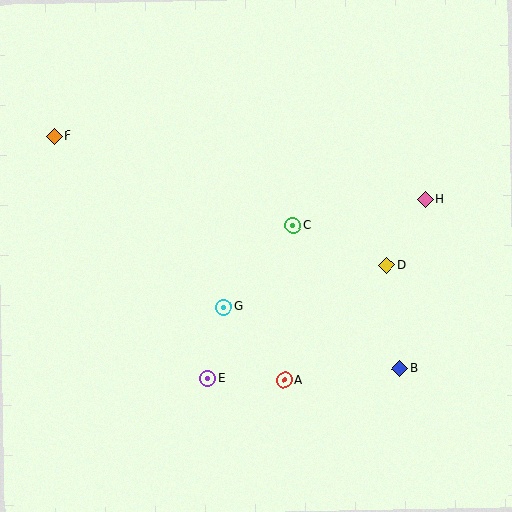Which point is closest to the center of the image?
Point C at (293, 225) is closest to the center.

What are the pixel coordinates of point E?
Point E is at (208, 378).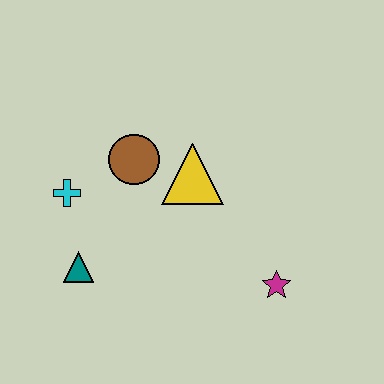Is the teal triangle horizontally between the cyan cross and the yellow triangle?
Yes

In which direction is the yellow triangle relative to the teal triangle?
The yellow triangle is to the right of the teal triangle.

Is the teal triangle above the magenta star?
Yes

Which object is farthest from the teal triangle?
The magenta star is farthest from the teal triangle.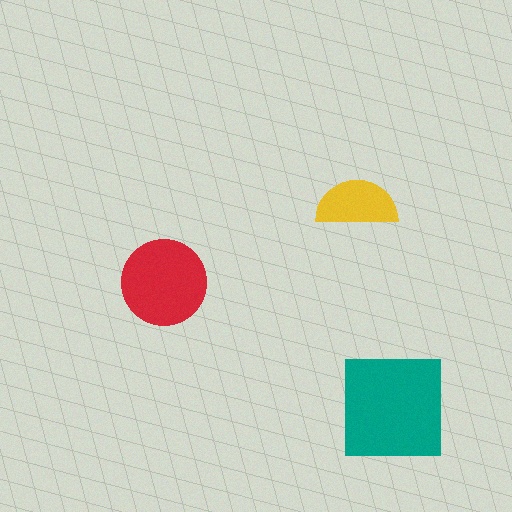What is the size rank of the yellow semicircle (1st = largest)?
3rd.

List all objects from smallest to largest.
The yellow semicircle, the red circle, the teal square.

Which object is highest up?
The yellow semicircle is topmost.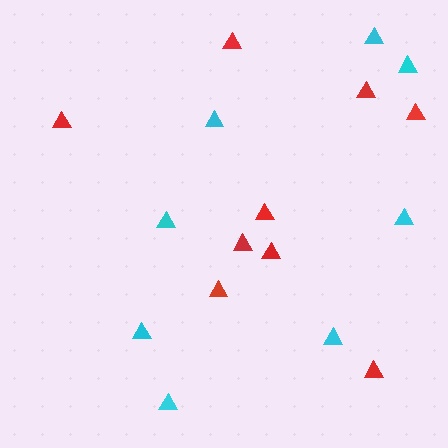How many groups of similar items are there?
There are 2 groups: one group of cyan triangles (8) and one group of red triangles (9).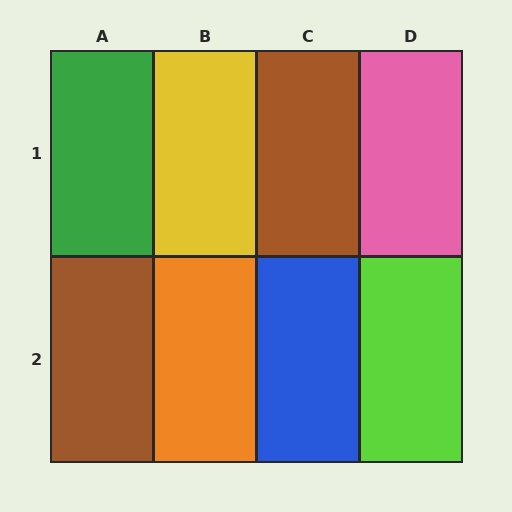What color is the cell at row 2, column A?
Brown.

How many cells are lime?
1 cell is lime.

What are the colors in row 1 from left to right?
Green, yellow, brown, pink.